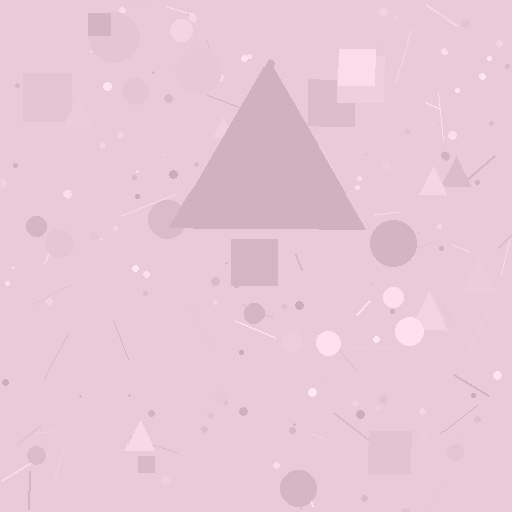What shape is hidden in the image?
A triangle is hidden in the image.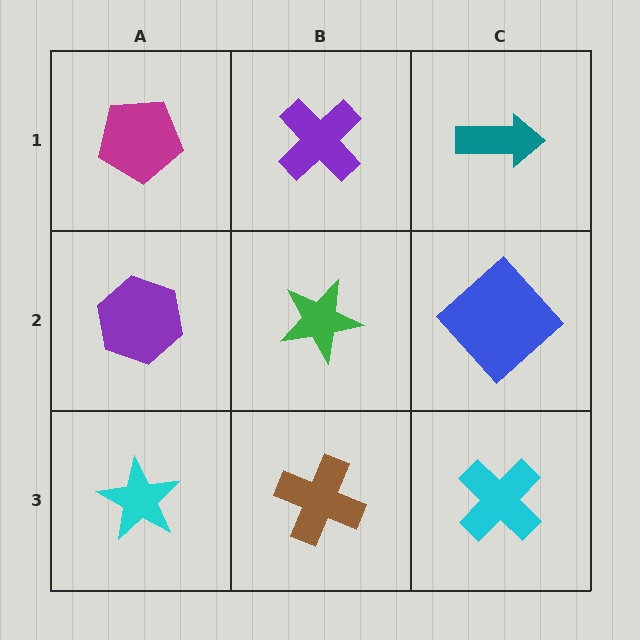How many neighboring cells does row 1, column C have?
2.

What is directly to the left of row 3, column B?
A cyan star.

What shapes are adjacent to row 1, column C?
A blue diamond (row 2, column C), a purple cross (row 1, column B).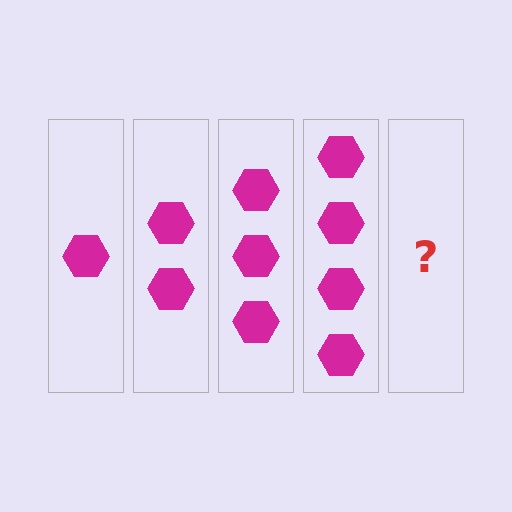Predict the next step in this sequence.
The next step is 5 hexagons.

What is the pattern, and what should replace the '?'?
The pattern is that each step adds one more hexagon. The '?' should be 5 hexagons.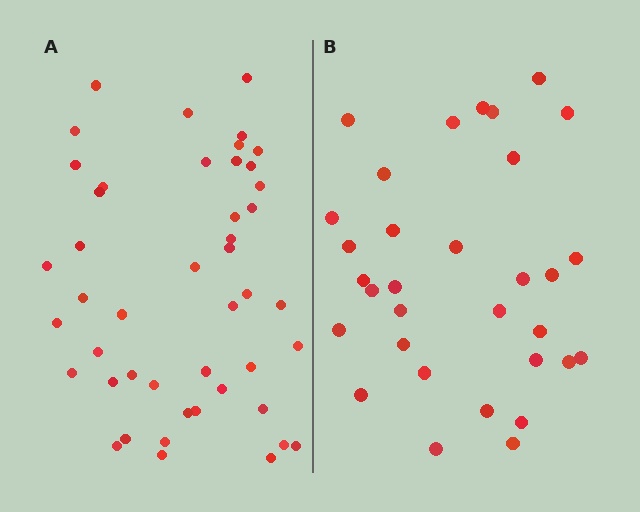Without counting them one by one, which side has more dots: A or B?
Region A (the left region) has more dots.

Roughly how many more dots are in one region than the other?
Region A has approximately 15 more dots than region B.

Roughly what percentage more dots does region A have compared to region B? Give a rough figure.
About 45% more.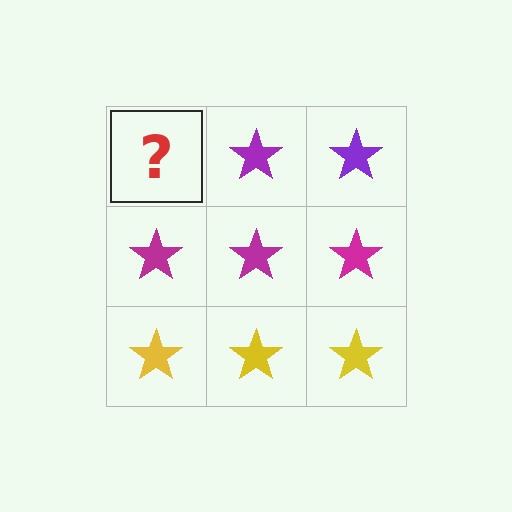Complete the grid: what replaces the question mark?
The question mark should be replaced with a purple star.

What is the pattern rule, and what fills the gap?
The rule is that each row has a consistent color. The gap should be filled with a purple star.